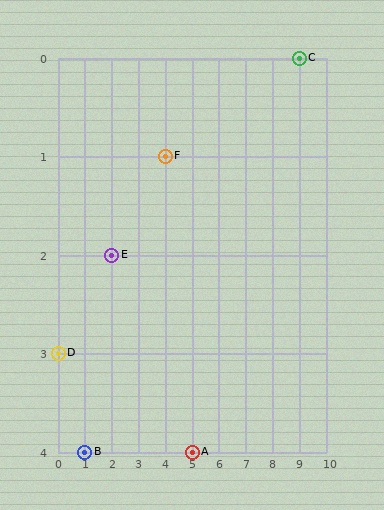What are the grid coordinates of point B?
Point B is at grid coordinates (1, 4).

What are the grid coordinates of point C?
Point C is at grid coordinates (9, 0).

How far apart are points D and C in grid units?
Points D and C are 9 columns and 3 rows apart (about 9.5 grid units diagonally).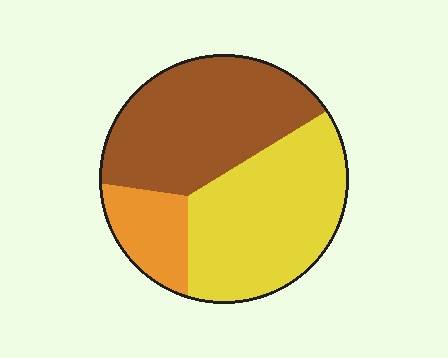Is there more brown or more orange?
Brown.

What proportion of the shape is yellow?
Yellow takes up between a third and a half of the shape.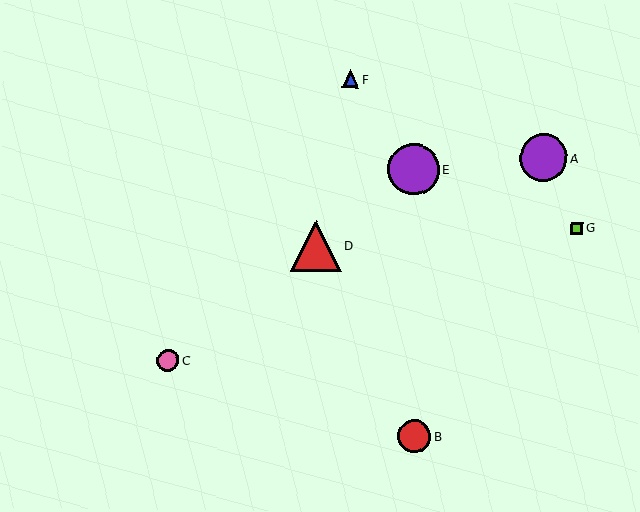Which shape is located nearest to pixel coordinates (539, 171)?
The purple circle (labeled A) at (544, 158) is nearest to that location.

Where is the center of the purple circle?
The center of the purple circle is at (544, 158).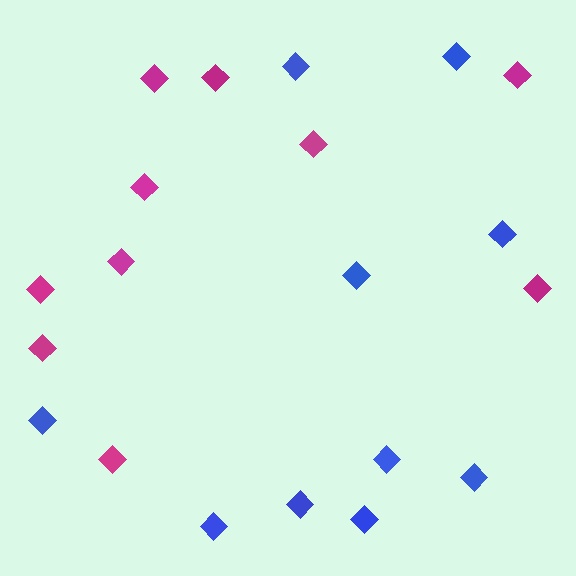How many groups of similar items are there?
There are 2 groups: one group of magenta diamonds (10) and one group of blue diamonds (10).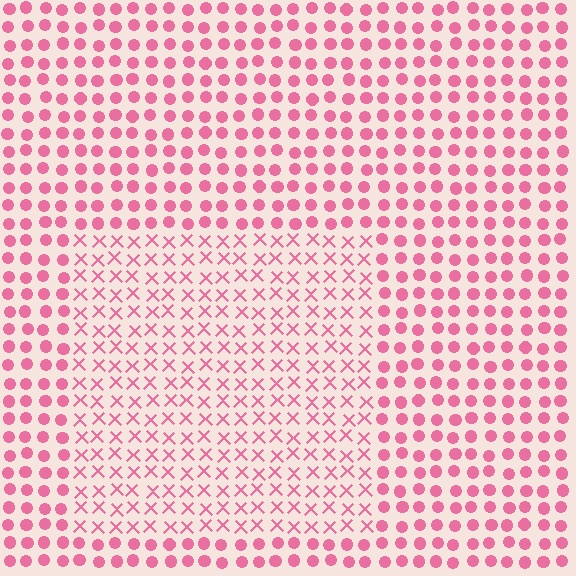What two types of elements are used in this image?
The image uses X marks inside the rectangle region and circles outside it.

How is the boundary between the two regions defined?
The boundary is defined by a change in element shape: X marks inside vs. circles outside. All elements share the same color and spacing.